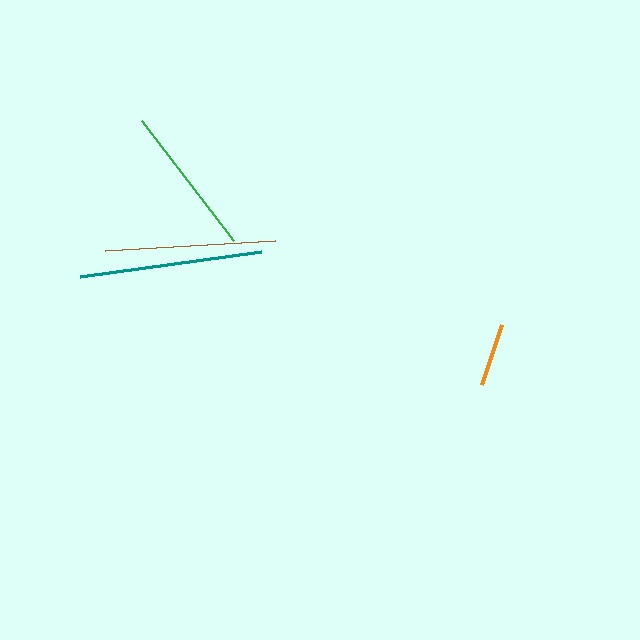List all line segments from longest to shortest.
From longest to shortest: teal, brown, green, orange.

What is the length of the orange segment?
The orange segment is approximately 63 pixels long.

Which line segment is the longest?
The teal line is the longest at approximately 182 pixels.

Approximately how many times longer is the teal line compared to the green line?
The teal line is approximately 1.2 times the length of the green line.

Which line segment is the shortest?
The orange line is the shortest at approximately 63 pixels.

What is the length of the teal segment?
The teal segment is approximately 182 pixels long.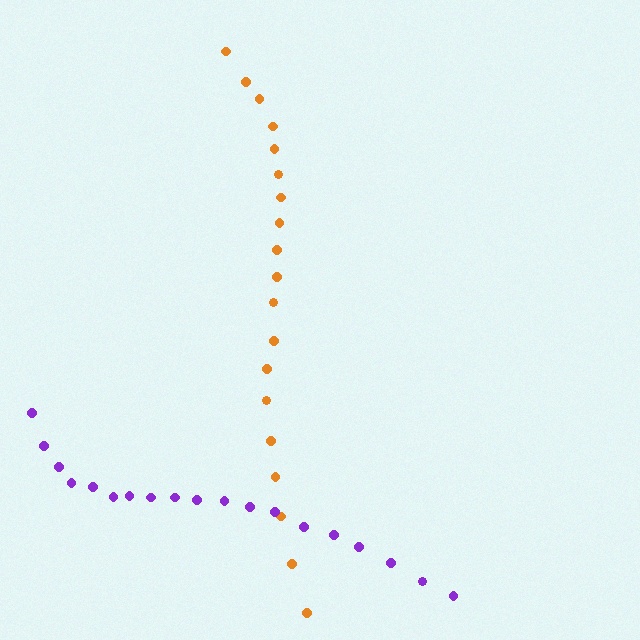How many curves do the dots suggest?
There are 2 distinct paths.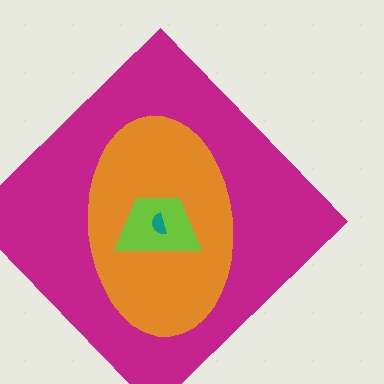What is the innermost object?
The teal semicircle.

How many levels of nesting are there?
4.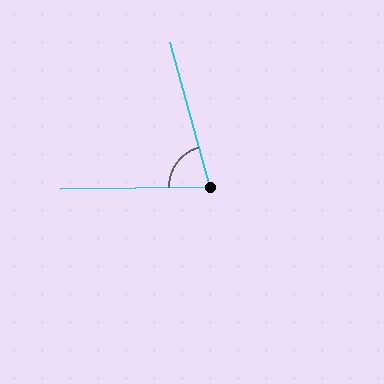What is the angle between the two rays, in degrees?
Approximately 75 degrees.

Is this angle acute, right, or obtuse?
It is acute.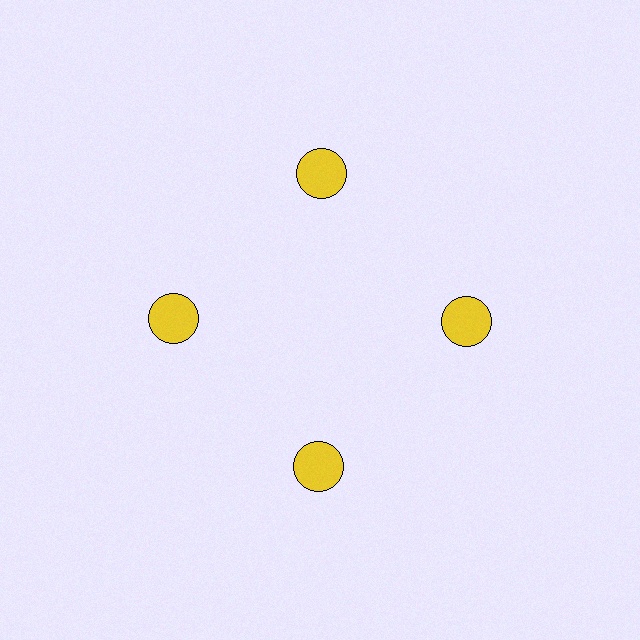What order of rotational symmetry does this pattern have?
This pattern has 4-fold rotational symmetry.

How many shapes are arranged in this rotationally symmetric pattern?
There are 4 shapes, arranged in 4 groups of 1.